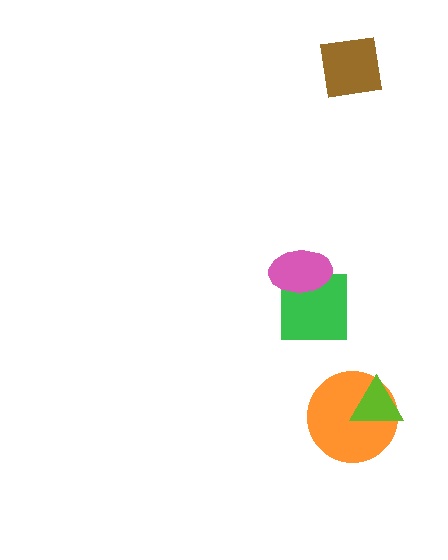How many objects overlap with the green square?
1 object overlaps with the green square.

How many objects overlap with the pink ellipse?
1 object overlaps with the pink ellipse.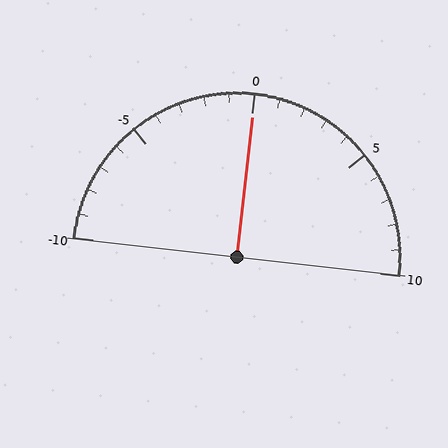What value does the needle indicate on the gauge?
The needle indicates approximately 0.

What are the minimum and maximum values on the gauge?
The gauge ranges from -10 to 10.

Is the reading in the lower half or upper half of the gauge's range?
The reading is in the upper half of the range (-10 to 10).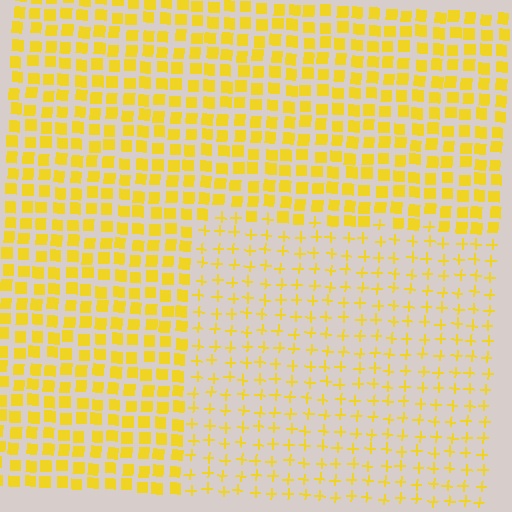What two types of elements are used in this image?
The image uses plus signs inside the rectangle region and squares outside it.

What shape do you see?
I see a rectangle.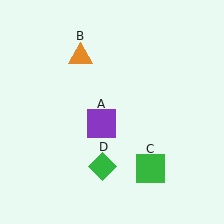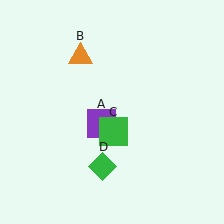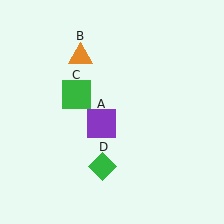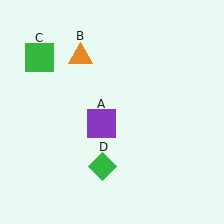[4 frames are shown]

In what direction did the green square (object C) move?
The green square (object C) moved up and to the left.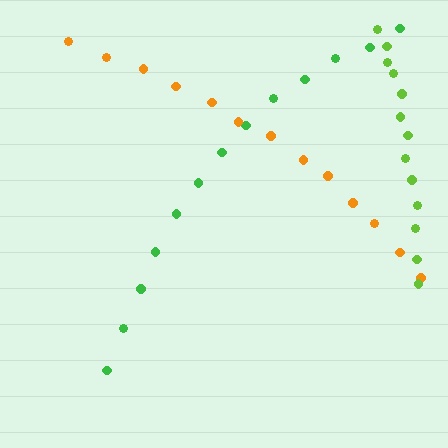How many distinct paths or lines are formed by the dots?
There are 3 distinct paths.